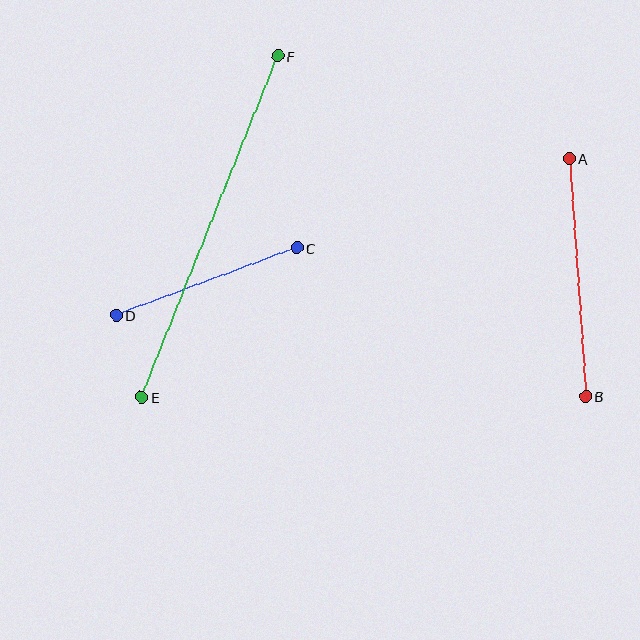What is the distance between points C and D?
The distance is approximately 193 pixels.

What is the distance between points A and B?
The distance is approximately 238 pixels.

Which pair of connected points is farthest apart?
Points E and F are farthest apart.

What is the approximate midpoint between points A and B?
The midpoint is at approximately (577, 278) pixels.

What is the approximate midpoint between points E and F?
The midpoint is at approximately (210, 227) pixels.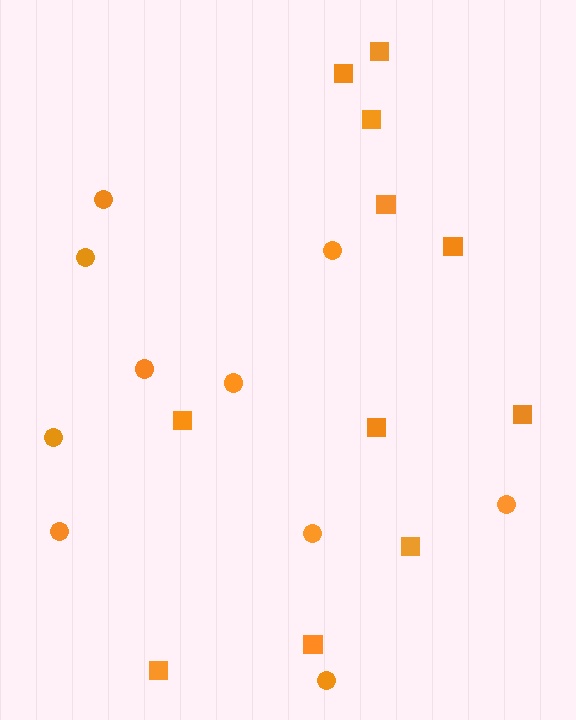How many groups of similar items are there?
There are 2 groups: one group of squares (11) and one group of circles (10).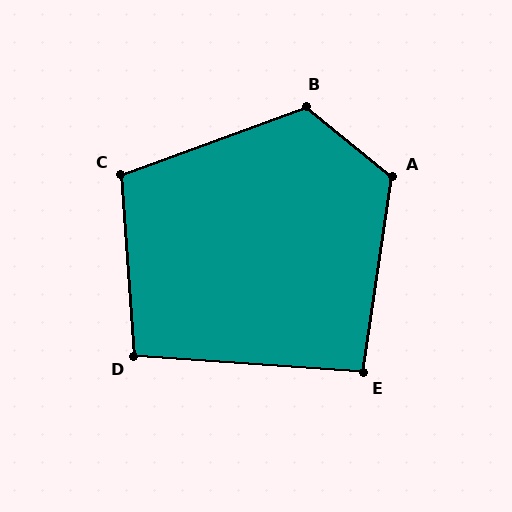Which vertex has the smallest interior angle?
E, at approximately 95 degrees.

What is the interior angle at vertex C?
Approximately 106 degrees (obtuse).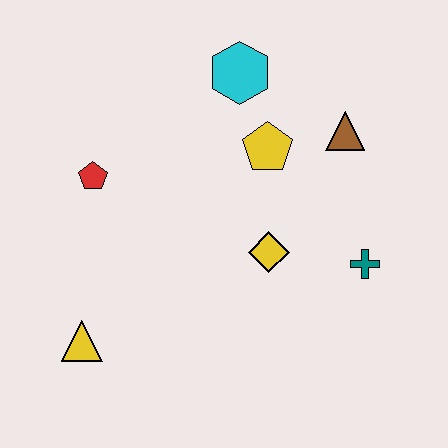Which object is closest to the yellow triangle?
The red pentagon is closest to the yellow triangle.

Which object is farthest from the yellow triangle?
The brown triangle is farthest from the yellow triangle.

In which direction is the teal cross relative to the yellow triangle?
The teal cross is to the right of the yellow triangle.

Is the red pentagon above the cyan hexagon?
No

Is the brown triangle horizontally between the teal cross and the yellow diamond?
Yes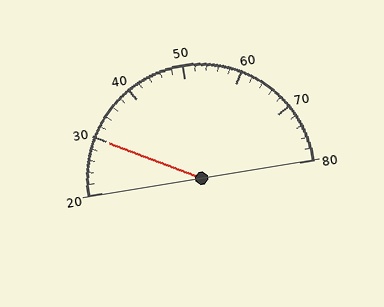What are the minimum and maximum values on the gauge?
The gauge ranges from 20 to 80.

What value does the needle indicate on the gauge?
The needle indicates approximately 30.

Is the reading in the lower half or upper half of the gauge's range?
The reading is in the lower half of the range (20 to 80).